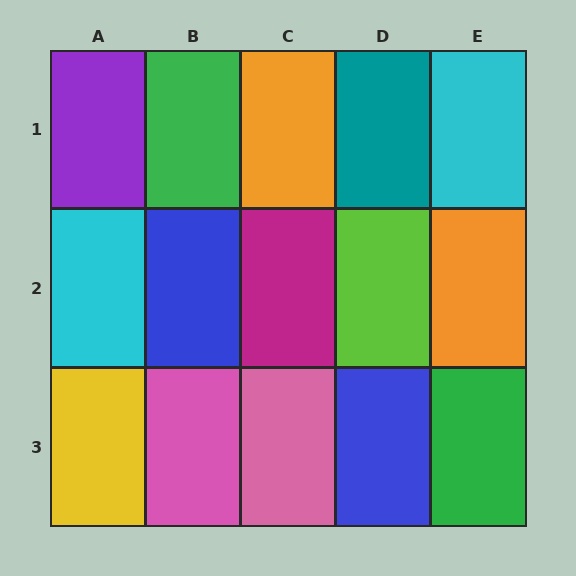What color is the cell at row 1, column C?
Orange.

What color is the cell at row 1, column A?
Purple.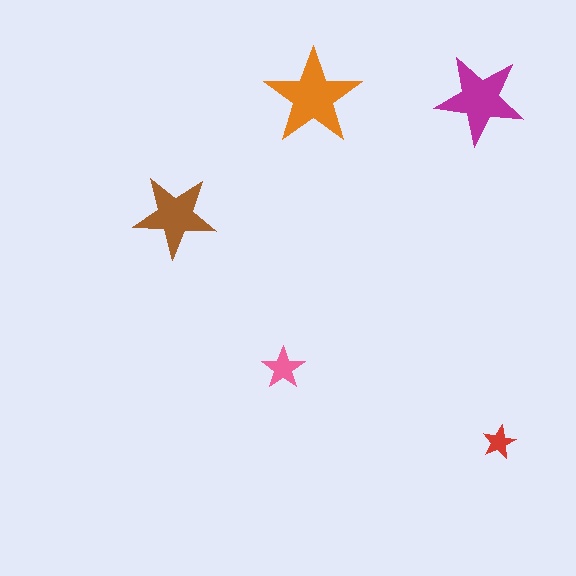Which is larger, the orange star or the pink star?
The orange one.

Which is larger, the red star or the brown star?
The brown one.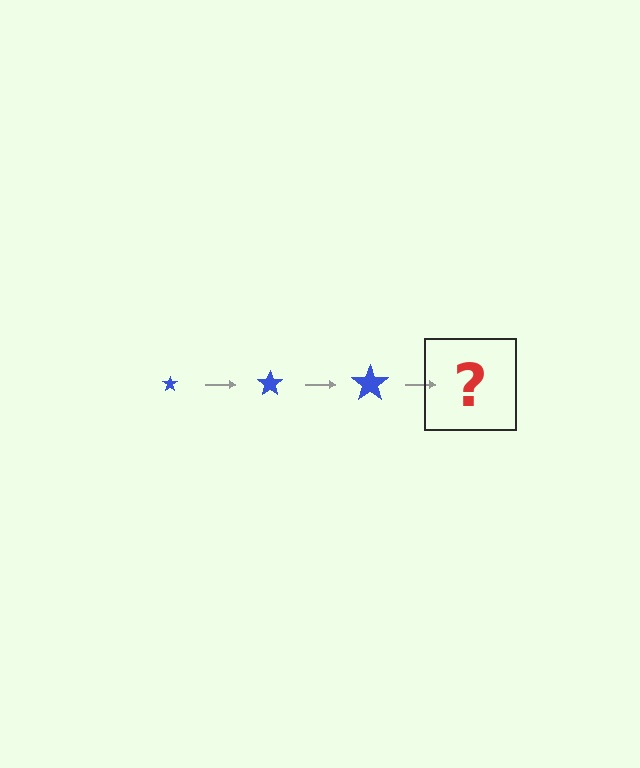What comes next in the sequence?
The next element should be a blue star, larger than the previous one.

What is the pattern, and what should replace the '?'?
The pattern is that the star gets progressively larger each step. The '?' should be a blue star, larger than the previous one.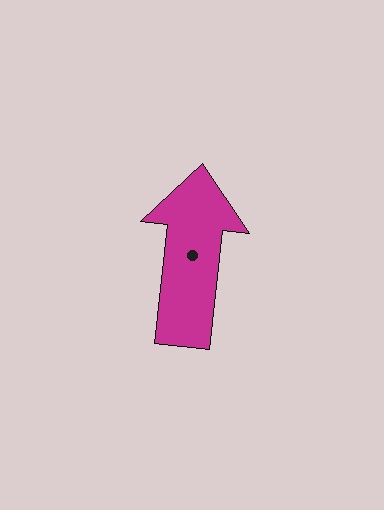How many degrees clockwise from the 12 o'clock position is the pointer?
Approximately 6 degrees.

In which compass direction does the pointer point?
North.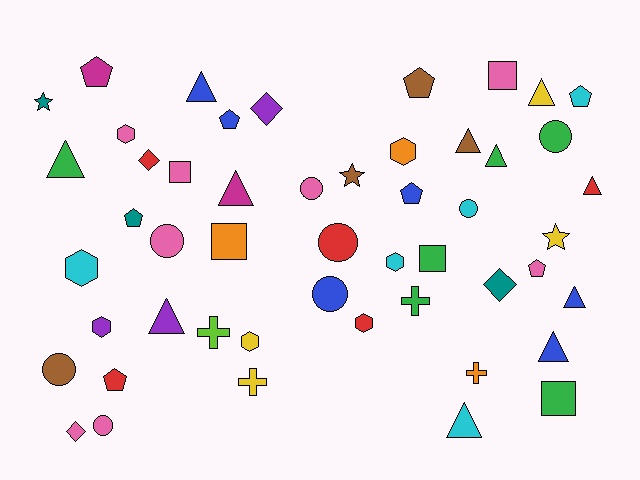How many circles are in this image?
There are 8 circles.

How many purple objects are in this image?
There are 3 purple objects.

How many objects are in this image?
There are 50 objects.